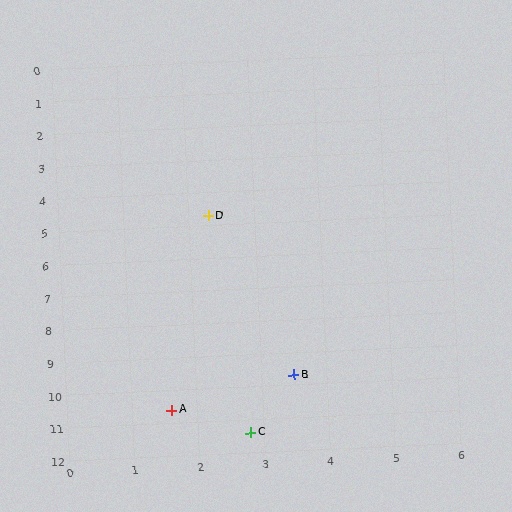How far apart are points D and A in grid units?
Points D and A are about 5.9 grid units apart.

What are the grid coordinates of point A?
Point A is at approximately (1.6, 10.6).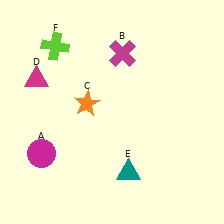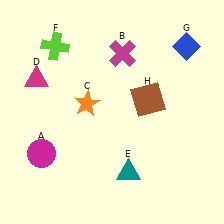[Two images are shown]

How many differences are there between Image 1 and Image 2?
There are 2 differences between the two images.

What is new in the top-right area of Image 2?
A blue diamond (G) was added in the top-right area of Image 2.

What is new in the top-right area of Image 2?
A brown square (H) was added in the top-right area of Image 2.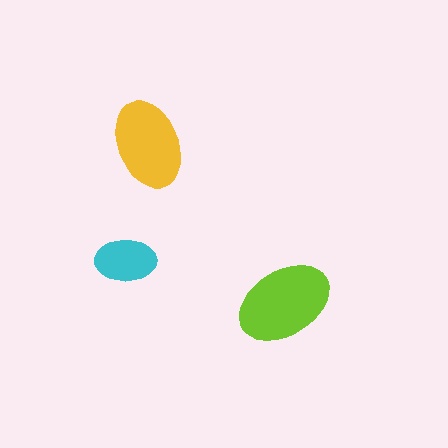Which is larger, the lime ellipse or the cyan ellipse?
The lime one.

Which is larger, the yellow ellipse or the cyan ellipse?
The yellow one.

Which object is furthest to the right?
The lime ellipse is rightmost.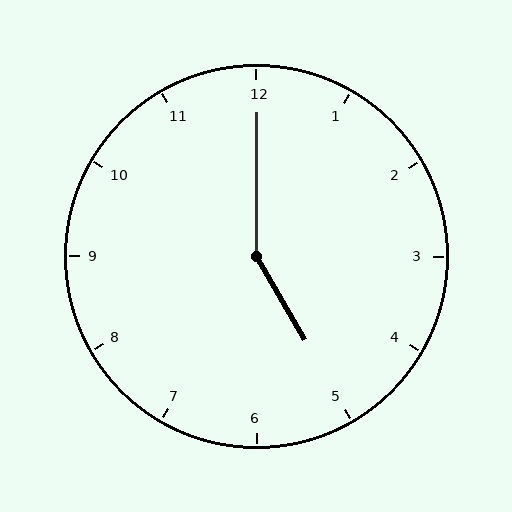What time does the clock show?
5:00.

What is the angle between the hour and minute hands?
Approximately 150 degrees.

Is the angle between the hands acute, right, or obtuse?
It is obtuse.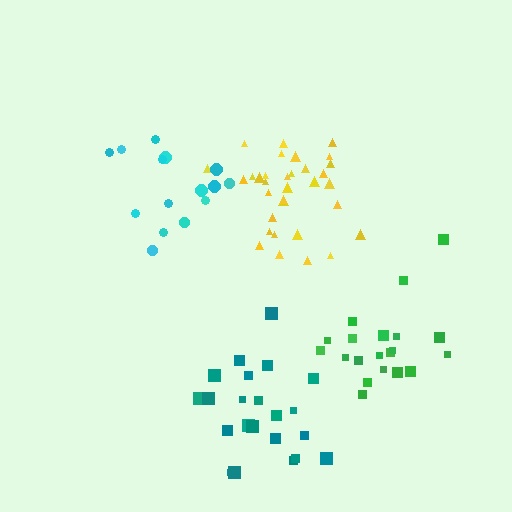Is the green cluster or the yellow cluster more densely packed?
Yellow.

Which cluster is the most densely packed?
Yellow.